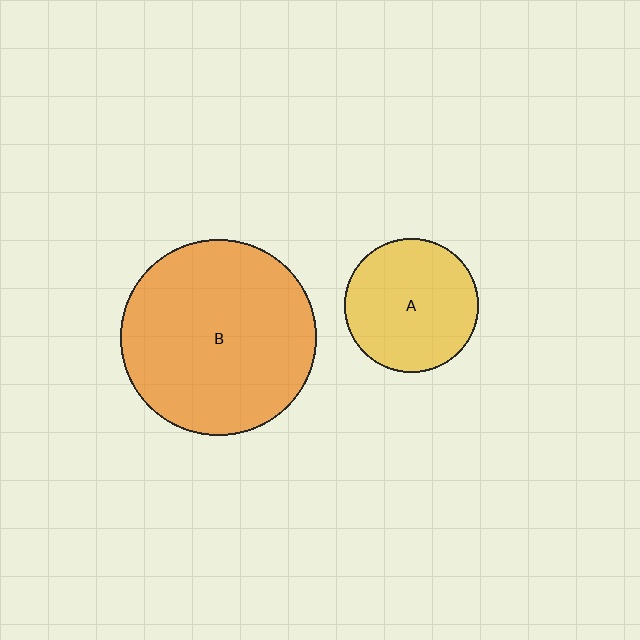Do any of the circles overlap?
No, none of the circles overlap.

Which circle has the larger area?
Circle B (orange).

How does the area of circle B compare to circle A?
Approximately 2.1 times.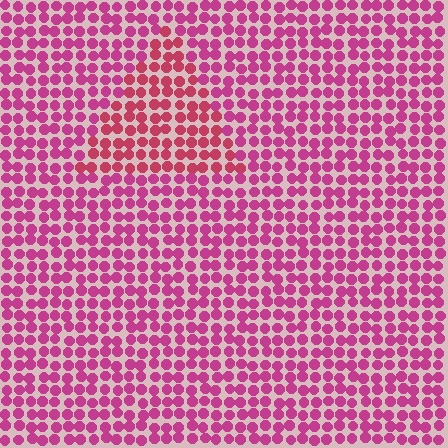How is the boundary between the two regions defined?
The boundary is defined purely by a slight shift in hue (about 22 degrees). Spacing, size, and orientation are identical on both sides.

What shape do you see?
I see a triangle.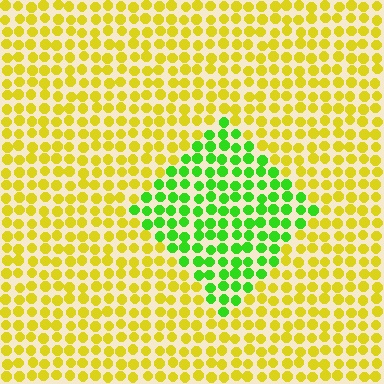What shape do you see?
I see a diamond.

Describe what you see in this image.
The image is filled with small yellow elements in a uniform arrangement. A diamond-shaped region is visible where the elements are tinted to a slightly different hue, forming a subtle color boundary.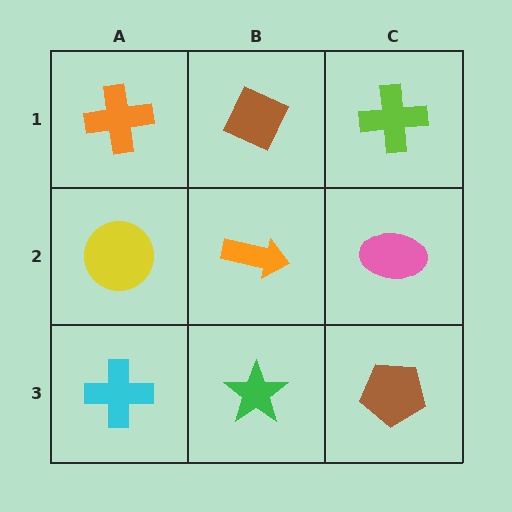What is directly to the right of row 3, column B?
A brown pentagon.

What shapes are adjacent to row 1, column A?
A yellow circle (row 2, column A), a brown diamond (row 1, column B).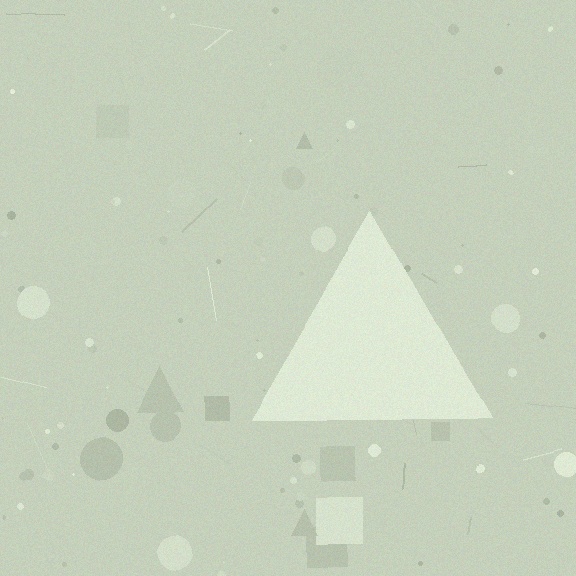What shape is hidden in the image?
A triangle is hidden in the image.